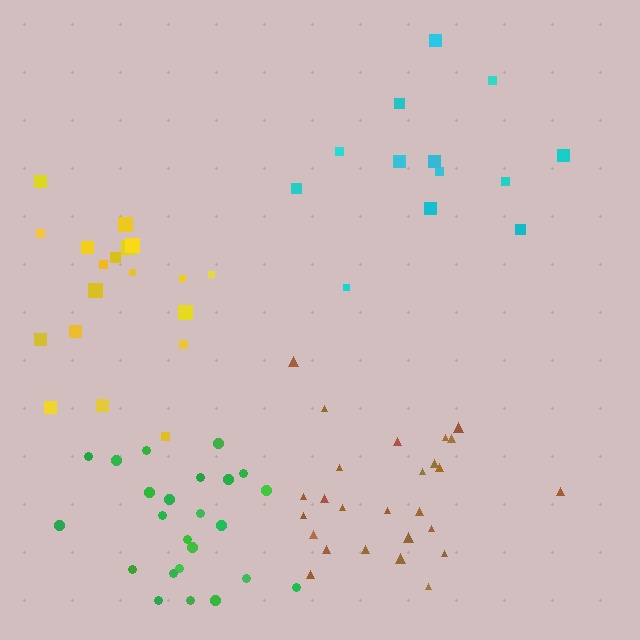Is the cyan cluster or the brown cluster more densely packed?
Brown.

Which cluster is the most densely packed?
Green.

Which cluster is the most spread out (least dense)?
Cyan.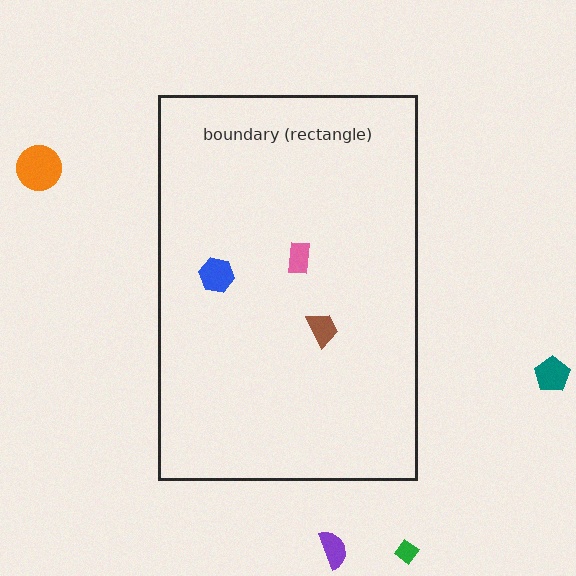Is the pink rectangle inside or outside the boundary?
Inside.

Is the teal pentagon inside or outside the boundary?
Outside.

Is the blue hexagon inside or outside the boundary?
Inside.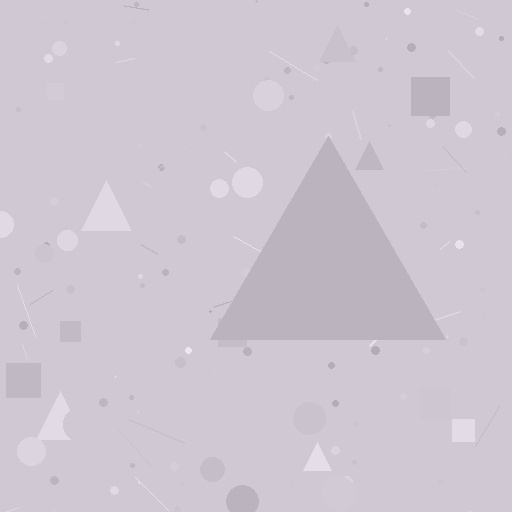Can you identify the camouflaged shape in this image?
The camouflaged shape is a triangle.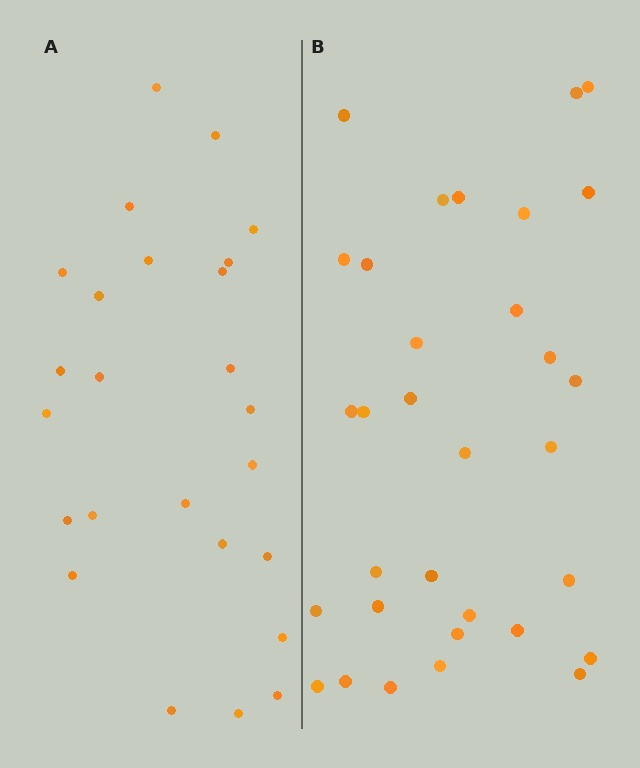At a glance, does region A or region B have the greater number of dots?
Region B (the right region) has more dots.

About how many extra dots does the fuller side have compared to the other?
Region B has roughly 8 or so more dots than region A.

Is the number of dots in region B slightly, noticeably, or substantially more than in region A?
Region B has noticeably more, but not dramatically so. The ratio is roughly 1.3 to 1.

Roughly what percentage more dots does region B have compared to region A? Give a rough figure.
About 30% more.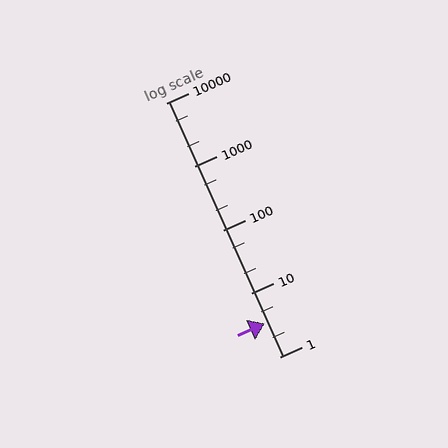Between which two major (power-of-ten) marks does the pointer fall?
The pointer is between 1 and 10.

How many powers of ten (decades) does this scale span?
The scale spans 4 decades, from 1 to 10000.